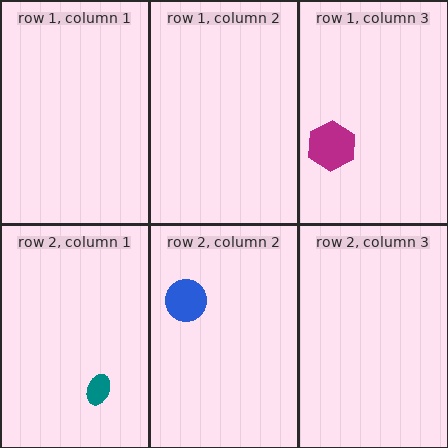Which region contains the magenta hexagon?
The row 1, column 3 region.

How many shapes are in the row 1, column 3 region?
1.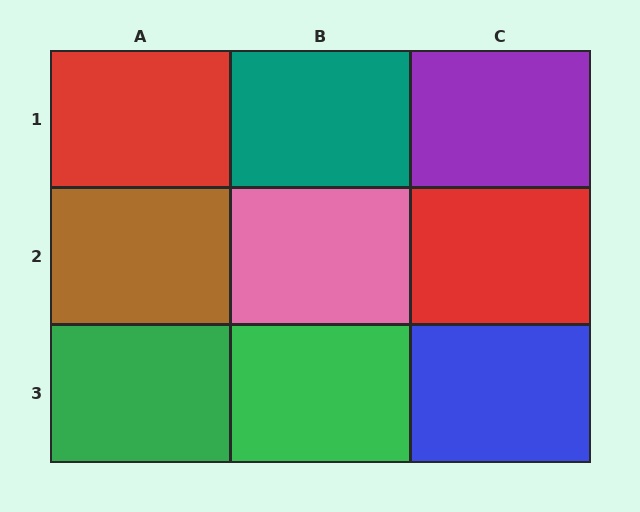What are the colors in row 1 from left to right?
Red, teal, purple.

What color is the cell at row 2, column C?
Red.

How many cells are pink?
1 cell is pink.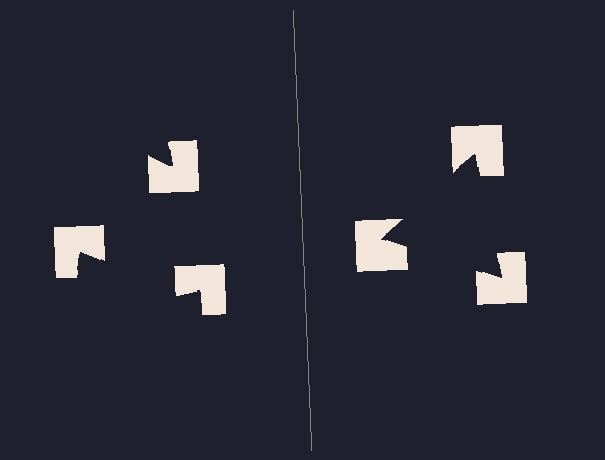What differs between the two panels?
The notched squares are positioned identically on both sides; only the wedge orientations differ. On the right they align to a triangle; on the left they are misaligned.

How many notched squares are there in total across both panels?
6 — 3 on each side.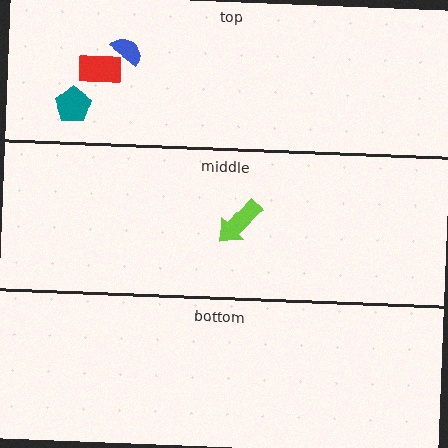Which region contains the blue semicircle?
The top region.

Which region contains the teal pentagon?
The top region.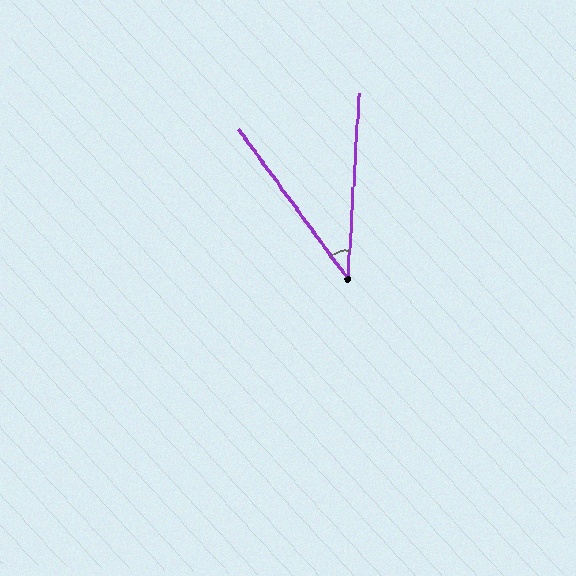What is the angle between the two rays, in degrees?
Approximately 40 degrees.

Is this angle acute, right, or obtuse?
It is acute.